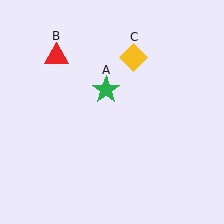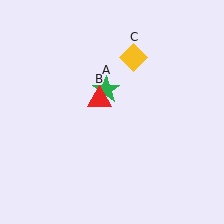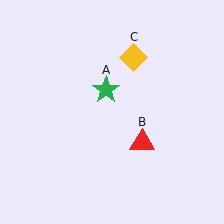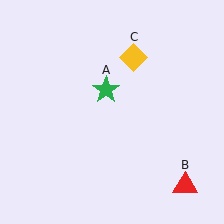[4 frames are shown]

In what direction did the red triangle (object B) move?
The red triangle (object B) moved down and to the right.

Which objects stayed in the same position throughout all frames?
Green star (object A) and yellow diamond (object C) remained stationary.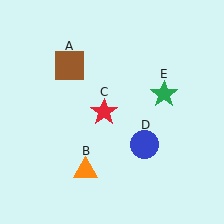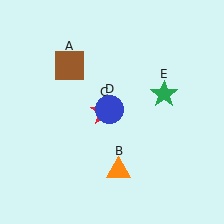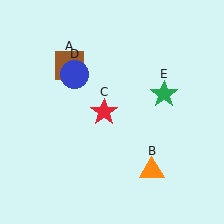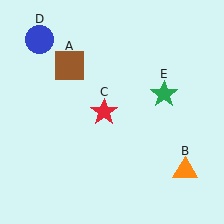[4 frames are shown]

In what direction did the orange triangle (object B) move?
The orange triangle (object B) moved right.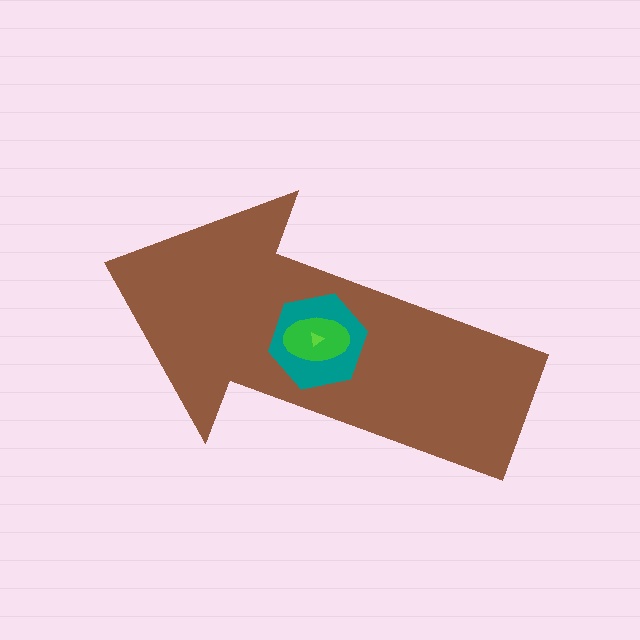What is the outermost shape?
The brown arrow.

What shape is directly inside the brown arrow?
The teal hexagon.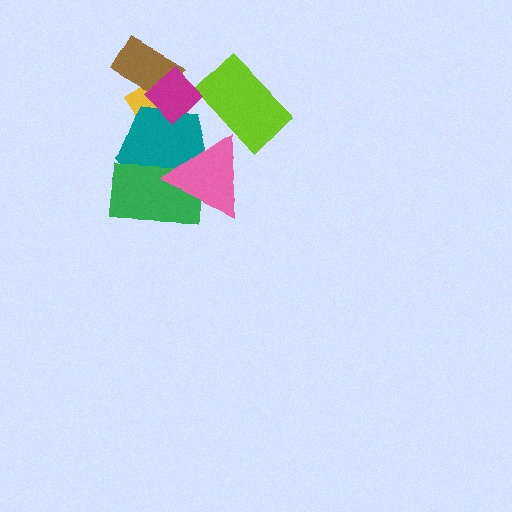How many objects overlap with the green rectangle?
2 objects overlap with the green rectangle.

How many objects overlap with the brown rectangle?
2 objects overlap with the brown rectangle.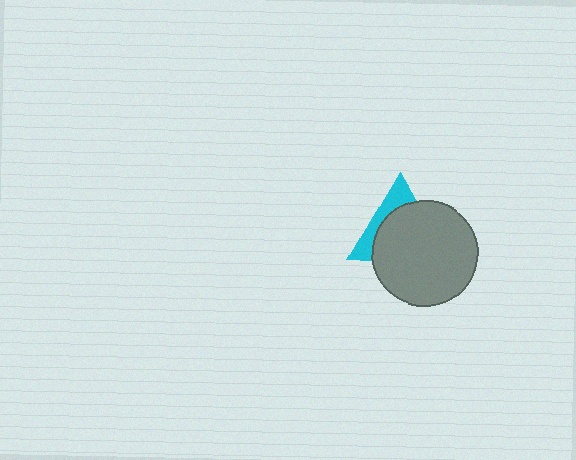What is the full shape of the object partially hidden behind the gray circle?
The partially hidden object is a cyan triangle.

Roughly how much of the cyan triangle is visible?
A small part of it is visible (roughly 32%).